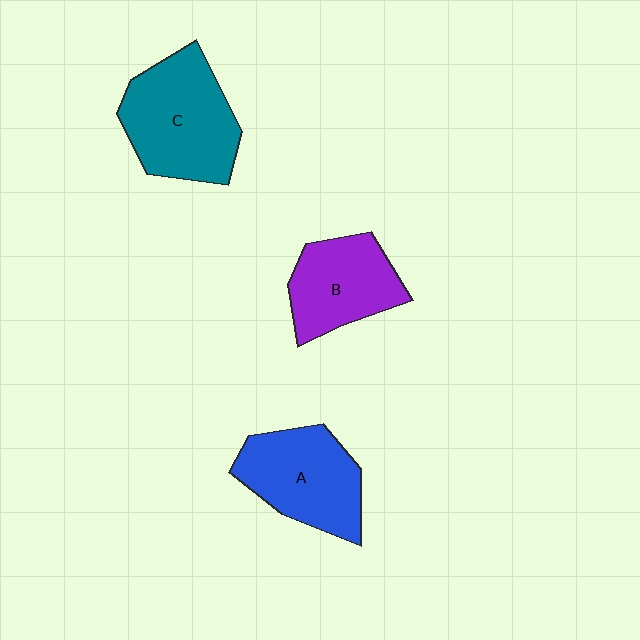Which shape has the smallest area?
Shape B (purple).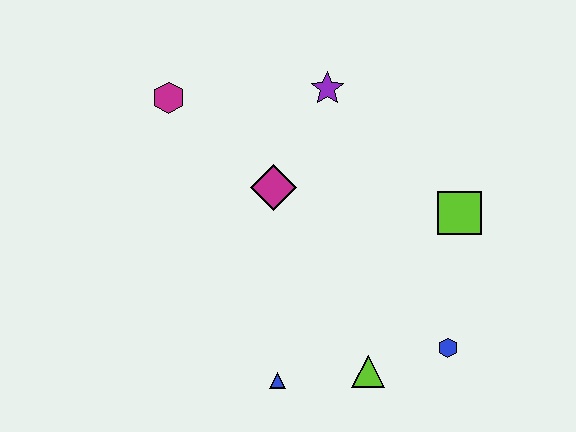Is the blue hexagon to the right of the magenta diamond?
Yes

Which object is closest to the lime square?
The blue hexagon is closest to the lime square.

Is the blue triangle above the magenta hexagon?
No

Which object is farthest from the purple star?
The blue triangle is farthest from the purple star.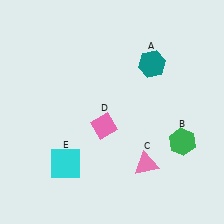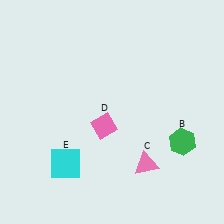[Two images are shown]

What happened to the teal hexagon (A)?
The teal hexagon (A) was removed in Image 2. It was in the top-right area of Image 1.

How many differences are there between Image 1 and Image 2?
There is 1 difference between the two images.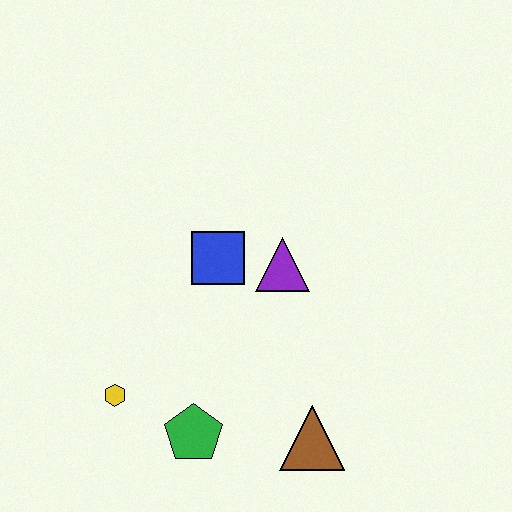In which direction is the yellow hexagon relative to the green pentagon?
The yellow hexagon is to the left of the green pentagon.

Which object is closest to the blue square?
The purple triangle is closest to the blue square.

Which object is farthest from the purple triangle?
The yellow hexagon is farthest from the purple triangle.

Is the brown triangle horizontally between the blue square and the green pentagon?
No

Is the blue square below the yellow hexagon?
No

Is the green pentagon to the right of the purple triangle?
No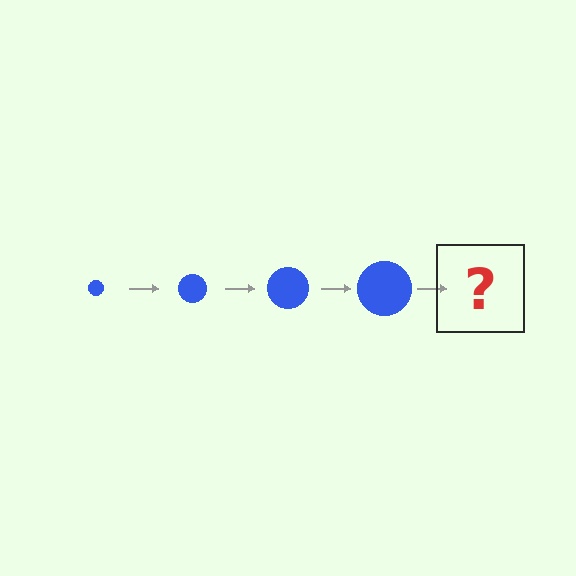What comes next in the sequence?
The next element should be a blue circle, larger than the previous one.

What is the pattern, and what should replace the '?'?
The pattern is that the circle gets progressively larger each step. The '?' should be a blue circle, larger than the previous one.